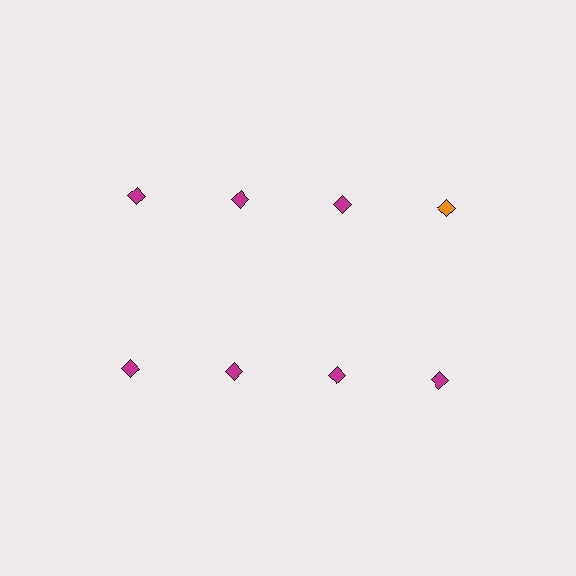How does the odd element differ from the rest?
It has a different color: orange instead of magenta.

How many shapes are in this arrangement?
There are 8 shapes arranged in a grid pattern.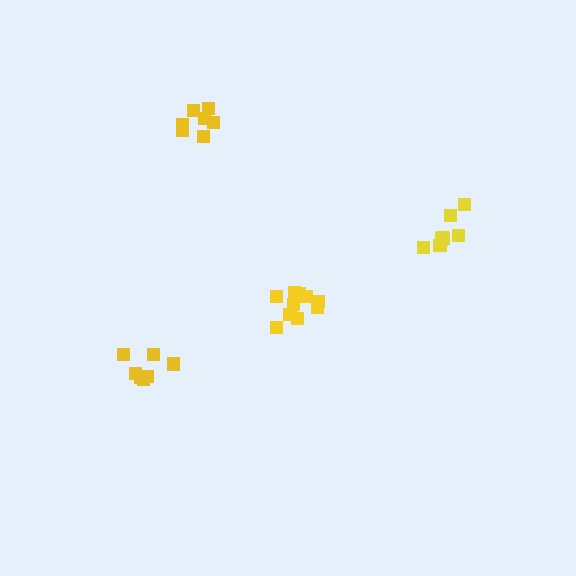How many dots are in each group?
Group 1: 7 dots, Group 2: 7 dots, Group 3: 9 dots, Group 4: 11 dots (34 total).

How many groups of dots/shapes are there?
There are 4 groups.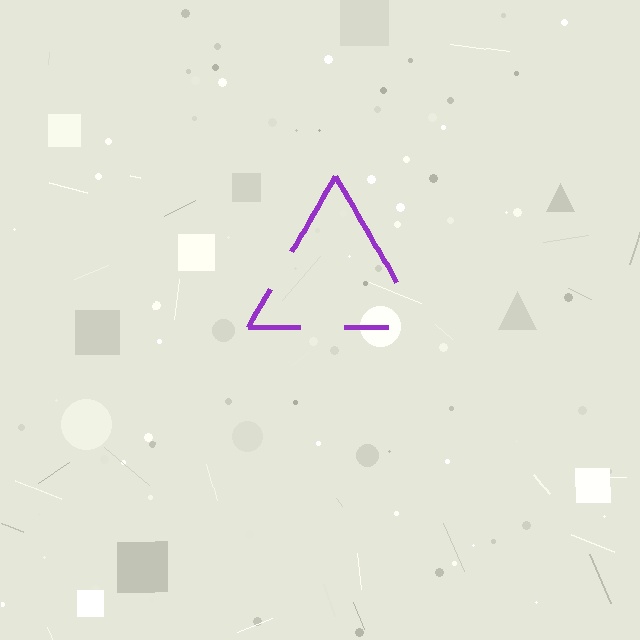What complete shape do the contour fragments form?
The contour fragments form a triangle.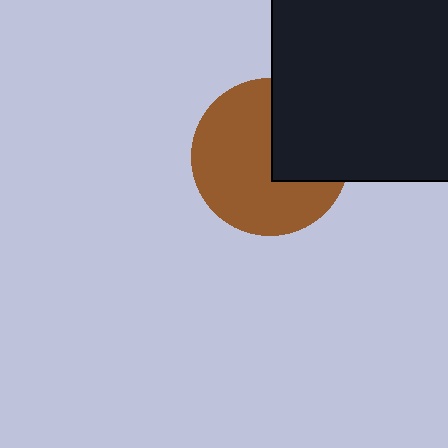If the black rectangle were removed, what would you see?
You would see the complete brown circle.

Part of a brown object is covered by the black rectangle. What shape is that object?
It is a circle.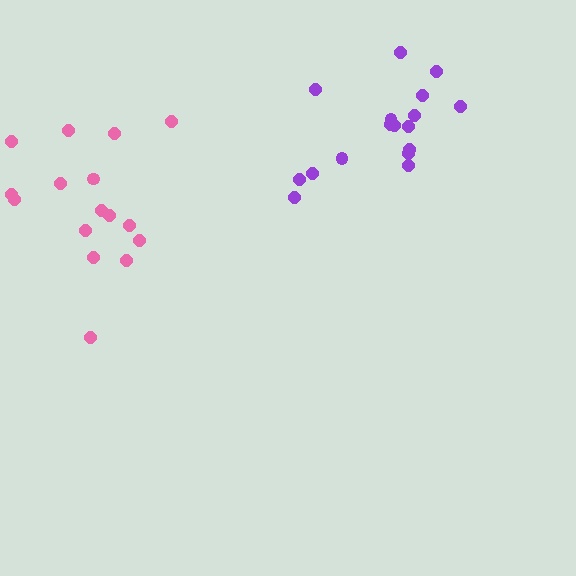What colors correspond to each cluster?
The clusters are colored: purple, pink.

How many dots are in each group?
Group 1: 17 dots, Group 2: 16 dots (33 total).